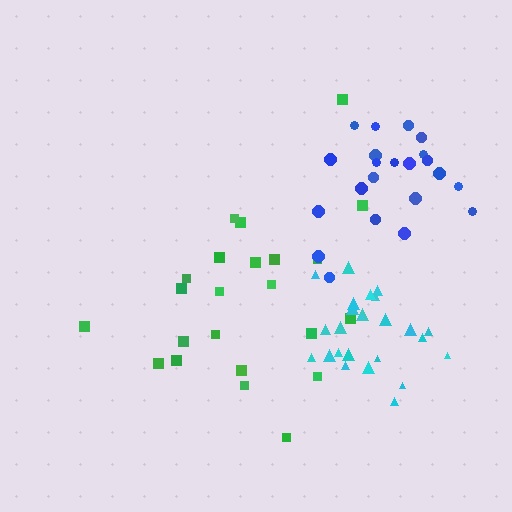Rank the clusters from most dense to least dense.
cyan, blue, green.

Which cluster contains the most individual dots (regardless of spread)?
Cyan (25).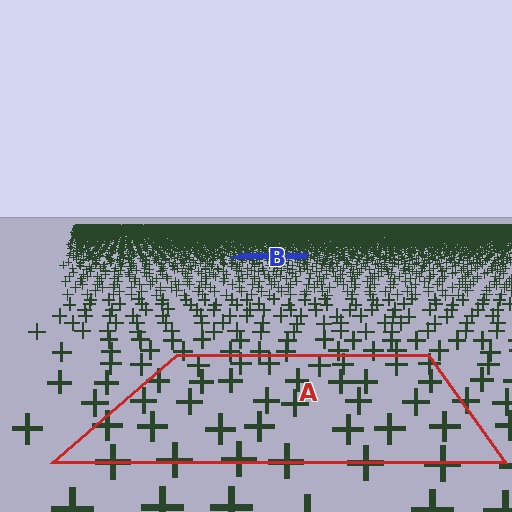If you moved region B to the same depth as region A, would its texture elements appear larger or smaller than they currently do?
They would appear larger. At a closer depth, the same texture elements are projected at a bigger on-screen size.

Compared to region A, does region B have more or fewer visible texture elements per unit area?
Region B has more texture elements per unit area — they are packed more densely because it is farther away.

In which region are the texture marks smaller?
The texture marks are smaller in region B, because it is farther away.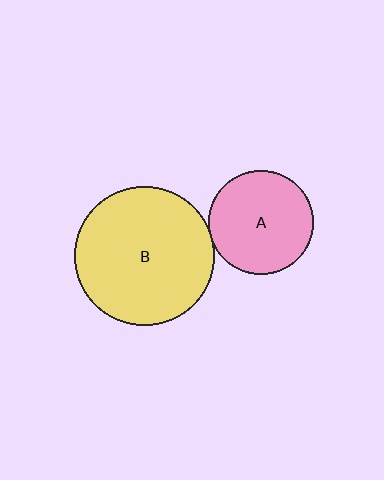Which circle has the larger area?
Circle B (yellow).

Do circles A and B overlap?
Yes.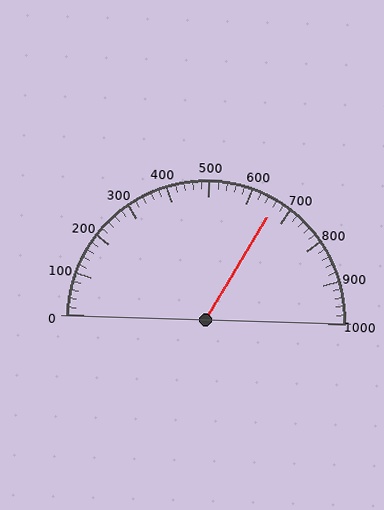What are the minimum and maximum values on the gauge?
The gauge ranges from 0 to 1000.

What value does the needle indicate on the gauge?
The needle indicates approximately 660.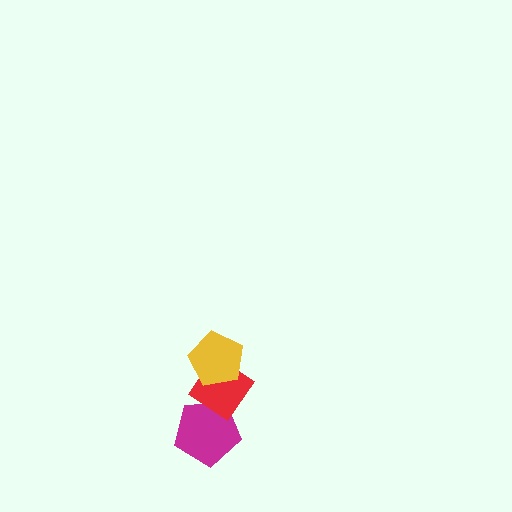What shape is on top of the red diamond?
The yellow pentagon is on top of the red diamond.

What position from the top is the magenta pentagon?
The magenta pentagon is 3rd from the top.